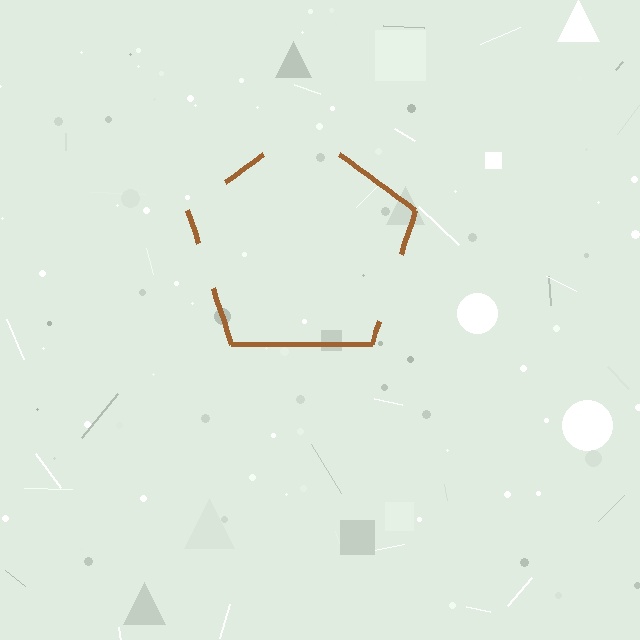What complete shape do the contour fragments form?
The contour fragments form a pentagon.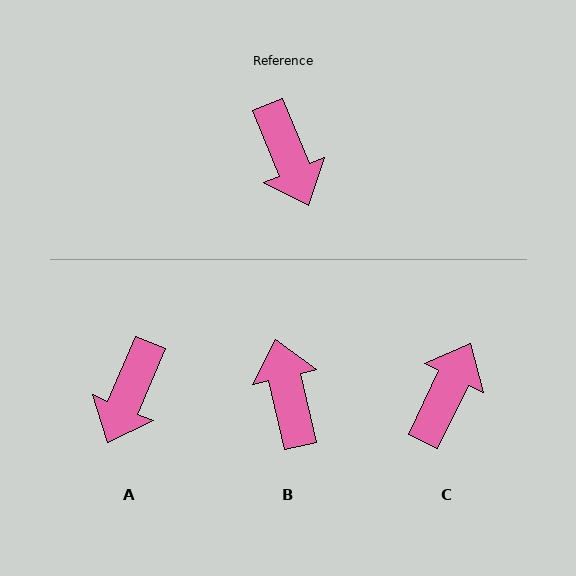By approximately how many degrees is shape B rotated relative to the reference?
Approximately 171 degrees counter-clockwise.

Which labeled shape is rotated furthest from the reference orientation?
B, about 171 degrees away.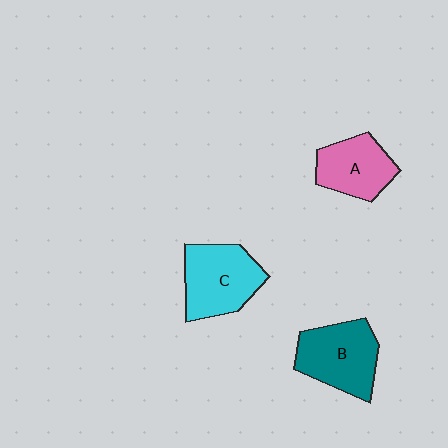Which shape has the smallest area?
Shape A (pink).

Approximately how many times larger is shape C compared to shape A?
Approximately 1.3 times.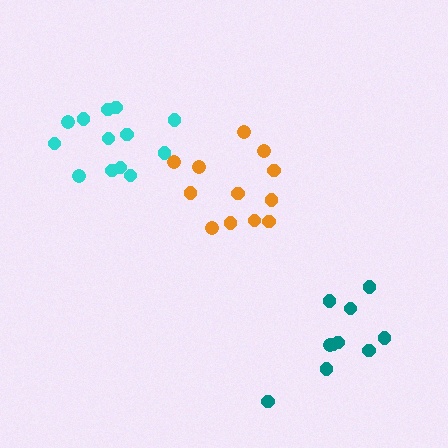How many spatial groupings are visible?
There are 3 spatial groupings.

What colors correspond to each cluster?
The clusters are colored: orange, teal, cyan.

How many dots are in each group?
Group 1: 12 dots, Group 2: 10 dots, Group 3: 13 dots (35 total).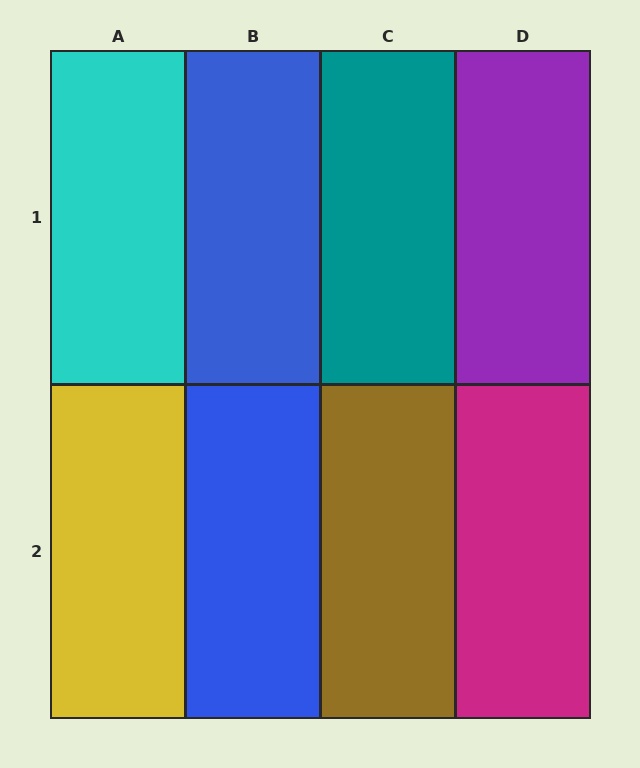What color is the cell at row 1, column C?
Teal.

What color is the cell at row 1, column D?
Purple.